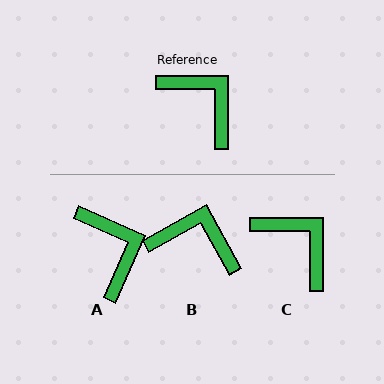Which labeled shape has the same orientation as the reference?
C.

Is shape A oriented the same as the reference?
No, it is off by about 24 degrees.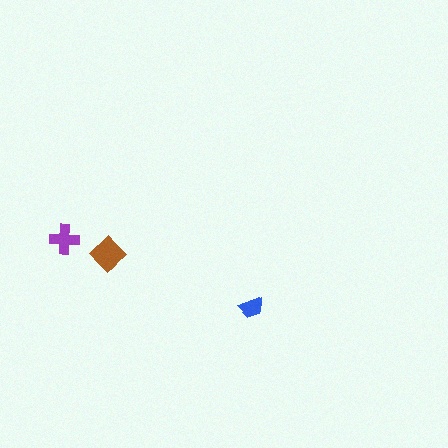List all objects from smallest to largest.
The blue trapezoid, the purple cross, the brown diamond.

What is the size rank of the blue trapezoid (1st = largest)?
3rd.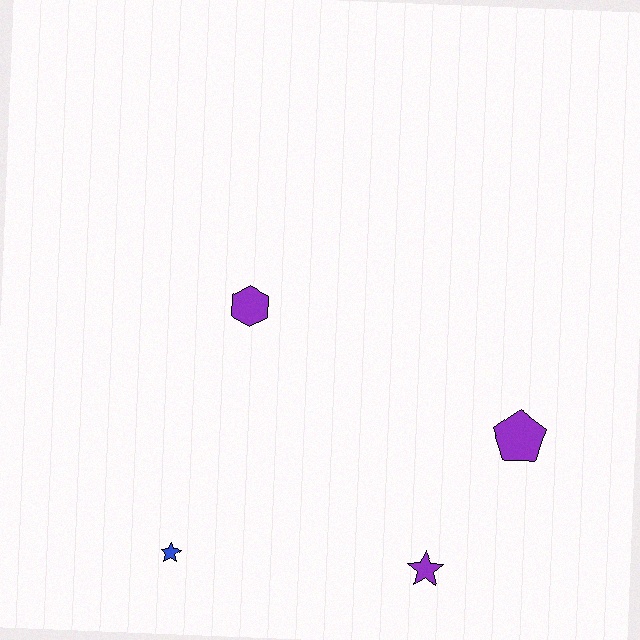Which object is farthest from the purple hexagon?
The purple star is farthest from the purple hexagon.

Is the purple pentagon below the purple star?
No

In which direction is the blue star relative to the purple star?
The blue star is to the left of the purple star.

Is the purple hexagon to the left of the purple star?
Yes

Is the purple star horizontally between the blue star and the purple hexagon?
No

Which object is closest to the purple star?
The purple pentagon is closest to the purple star.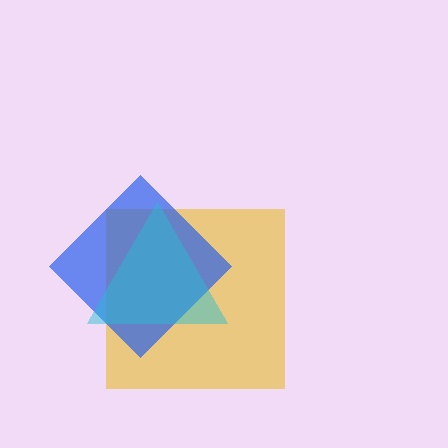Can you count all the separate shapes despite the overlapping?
Yes, there are 3 separate shapes.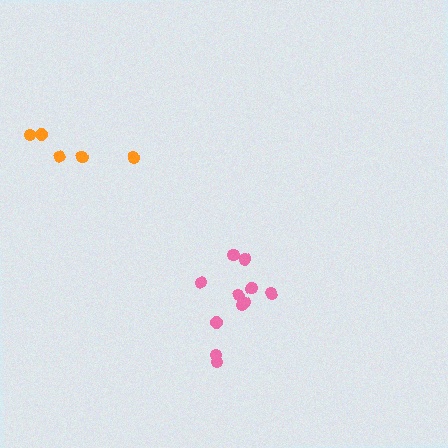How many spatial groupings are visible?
There are 2 spatial groupings.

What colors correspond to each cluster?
The clusters are colored: pink, orange.